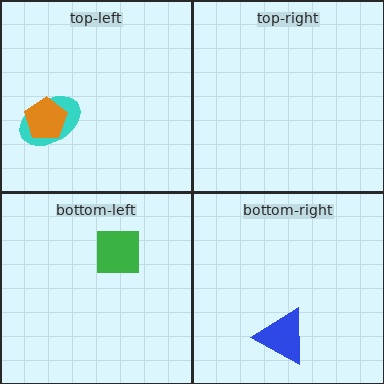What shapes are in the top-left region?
The cyan ellipse, the orange pentagon.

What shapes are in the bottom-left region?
The green square.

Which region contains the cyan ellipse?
The top-left region.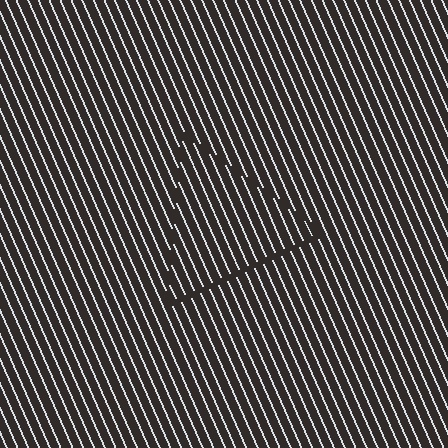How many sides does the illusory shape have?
3 sides — the line-ends trace a triangle.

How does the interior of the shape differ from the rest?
The interior of the shape contains the same grating, shifted by half a period — the contour is defined by the phase discontinuity where line-ends from the inner and outer gratings abut.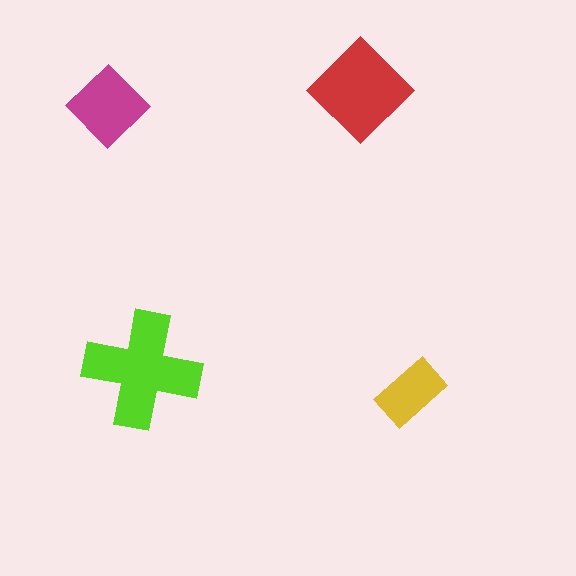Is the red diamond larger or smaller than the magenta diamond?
Larger.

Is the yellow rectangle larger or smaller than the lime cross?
Smaller.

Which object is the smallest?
The yellow rectangle.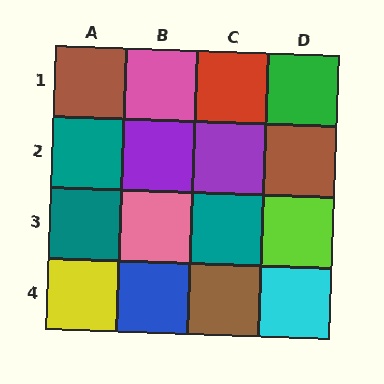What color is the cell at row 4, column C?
Brown.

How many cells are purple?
2 cells are purple.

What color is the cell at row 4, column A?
Yellow.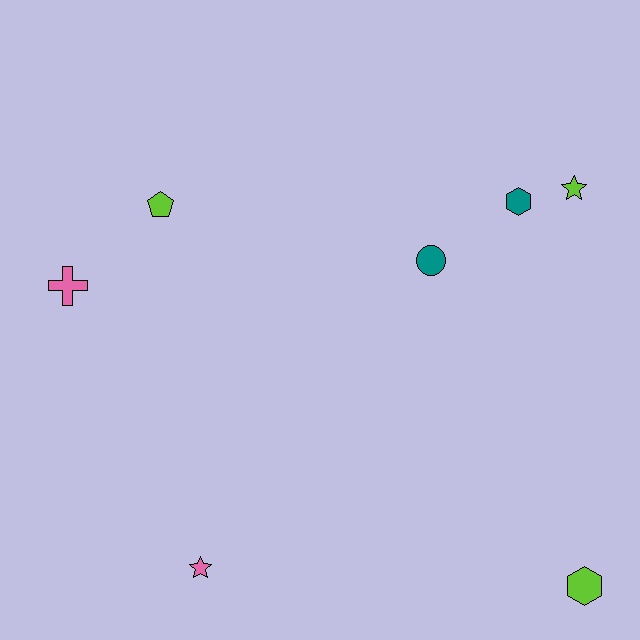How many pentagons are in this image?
There is 1 pentagon.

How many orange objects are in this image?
There are no orange objects.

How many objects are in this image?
There are 7 objects.